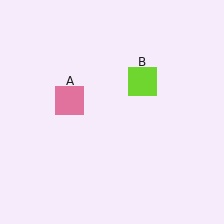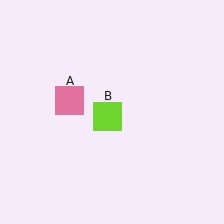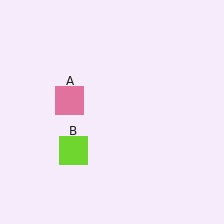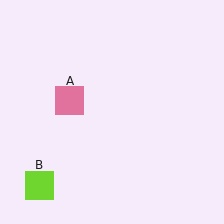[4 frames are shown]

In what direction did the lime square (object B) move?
The lime square (object B) moved down and to the left.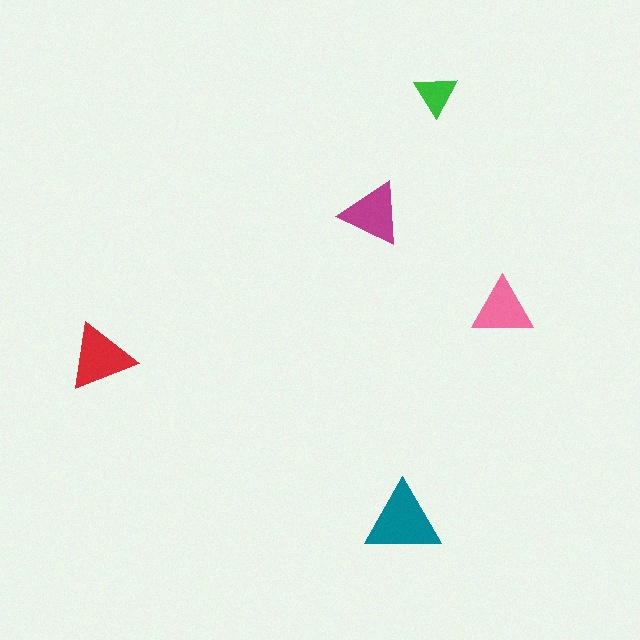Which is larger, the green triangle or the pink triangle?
The pink one.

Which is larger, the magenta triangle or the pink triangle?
The magenta one.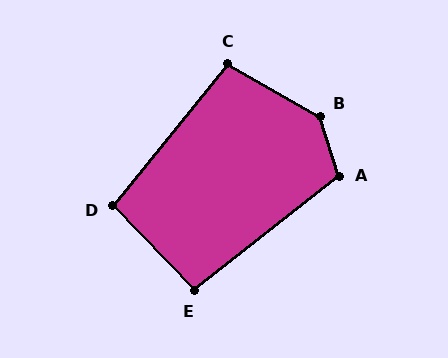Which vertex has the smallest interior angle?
E, at approximately 96 degrees.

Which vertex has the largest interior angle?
B, at approximately 137 degrees.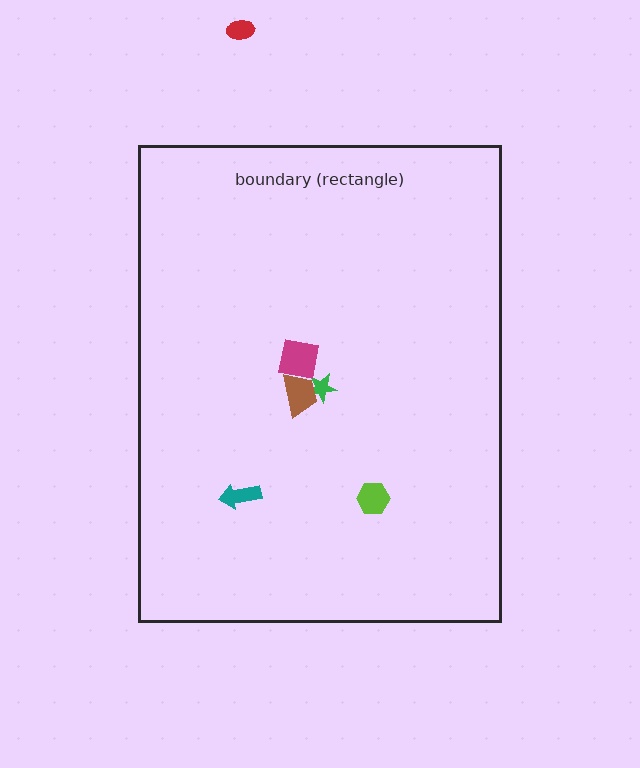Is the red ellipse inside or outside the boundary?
Outside.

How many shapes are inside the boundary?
5 inside, 1 outside.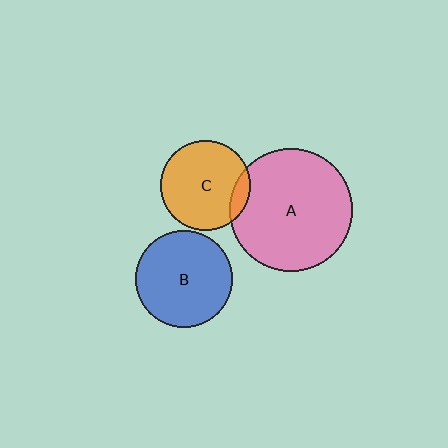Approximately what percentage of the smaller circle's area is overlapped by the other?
Approximately 10%.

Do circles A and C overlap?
Yes.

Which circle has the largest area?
Circle A (pink).